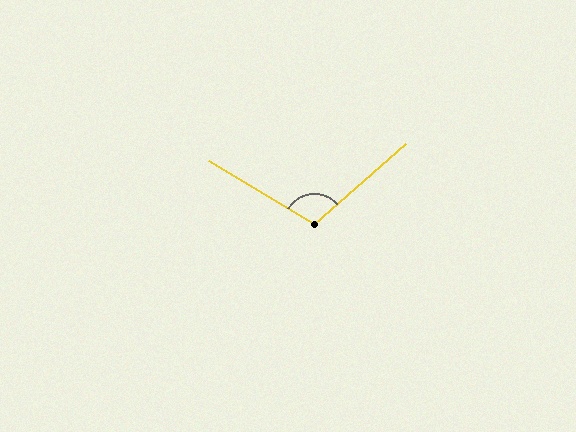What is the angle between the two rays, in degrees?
Approximately 108 degrees.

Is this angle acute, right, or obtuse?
It is obtuse.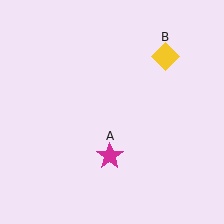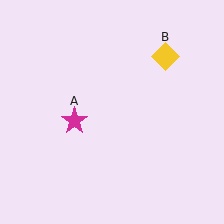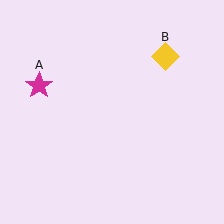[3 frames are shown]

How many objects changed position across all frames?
1 object changed position: magenta star (object A).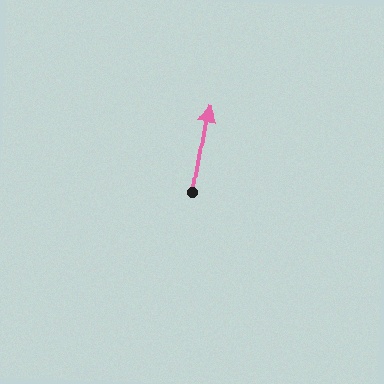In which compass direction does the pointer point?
North.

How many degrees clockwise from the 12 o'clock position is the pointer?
Approximately 10 degrees.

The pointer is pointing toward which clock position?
Roughly 12 o'clock.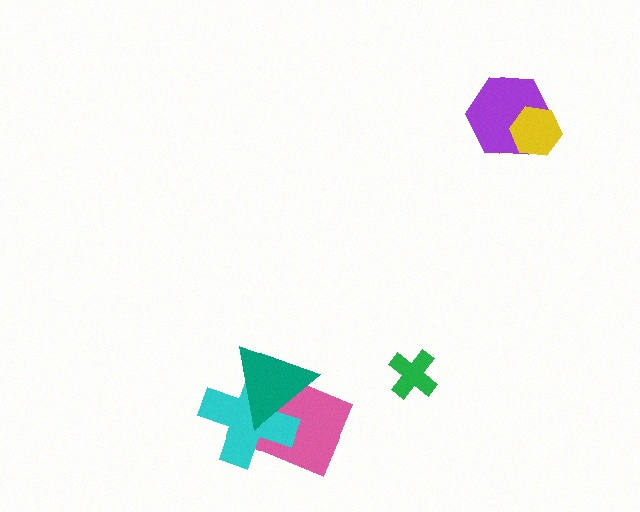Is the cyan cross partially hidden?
Yes, it is partially covered by another shape.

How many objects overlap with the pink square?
2 objects overlap with the pink square.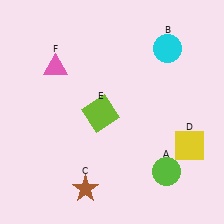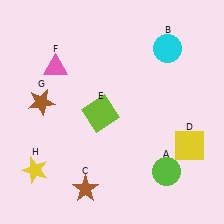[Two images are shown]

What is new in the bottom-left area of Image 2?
A yellow star (H) was added in the bottom-left area of Image 2.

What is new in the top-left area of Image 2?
A brown star (G) was added in the top-left area of Image 2.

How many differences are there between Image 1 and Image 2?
There are 2 differences between the two images.